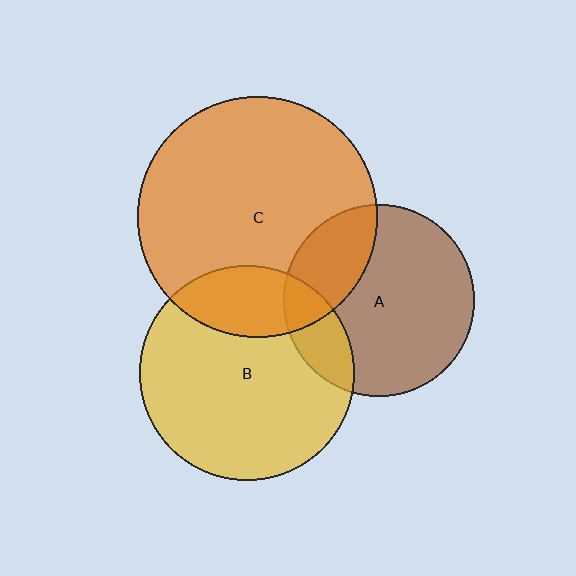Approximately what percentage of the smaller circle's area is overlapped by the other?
Approximately 25%.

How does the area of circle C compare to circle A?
Approximately 1.6 times.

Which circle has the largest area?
Circle C (orange).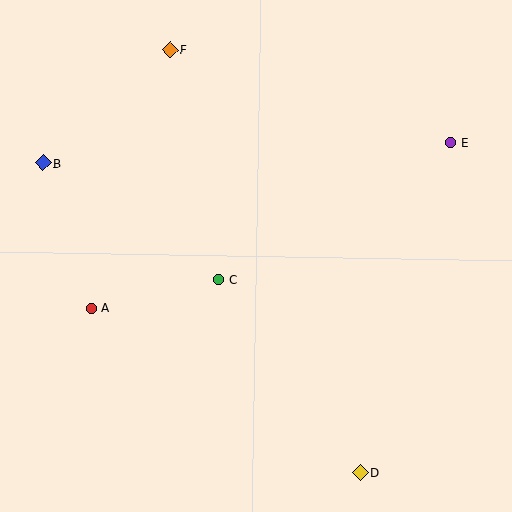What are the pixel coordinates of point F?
Point F is at (170, 50).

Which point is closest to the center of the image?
Point C at (219, 279) is closest to the center.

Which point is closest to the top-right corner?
Point E is closest to the top-right corner.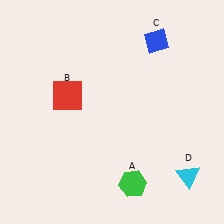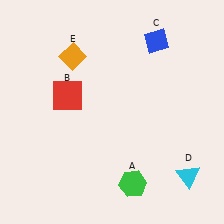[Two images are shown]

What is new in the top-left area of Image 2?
An orange diamond (E) was added in the top-left area of Image 2.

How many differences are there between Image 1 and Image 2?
There is 1 difference between the two images.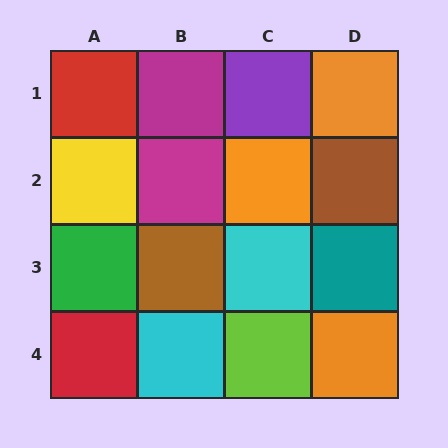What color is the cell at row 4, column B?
Cyan.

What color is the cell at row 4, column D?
Orange.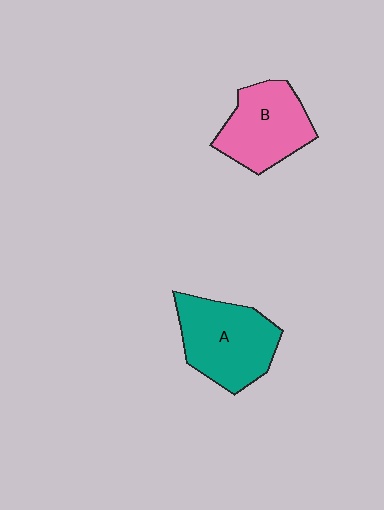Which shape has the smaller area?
Shape B (pink).